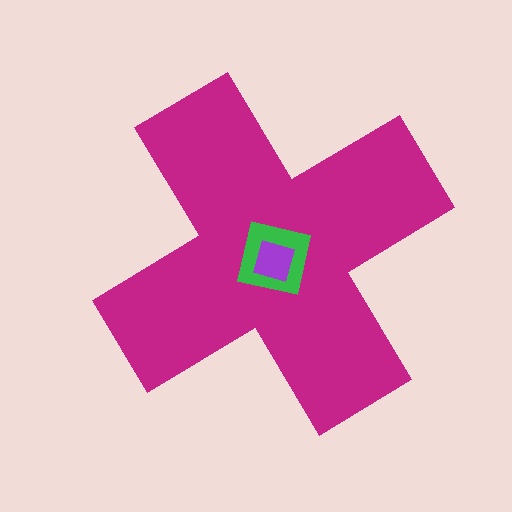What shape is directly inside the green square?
The purple square.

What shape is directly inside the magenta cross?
The green square.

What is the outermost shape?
The magenta cross.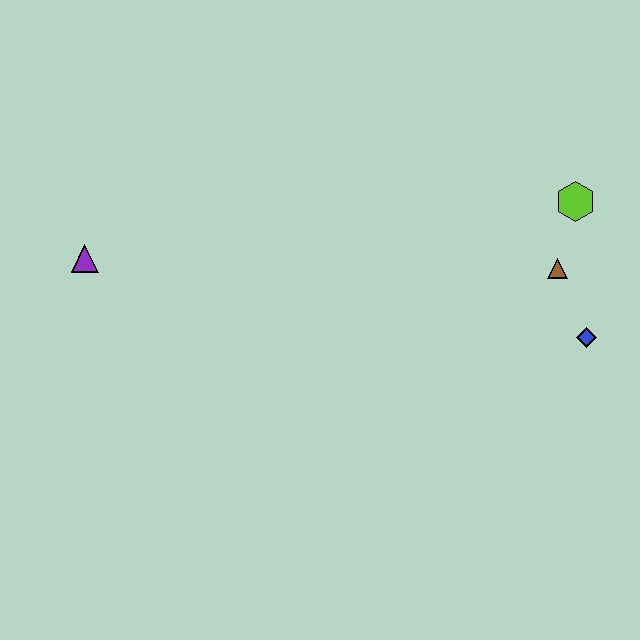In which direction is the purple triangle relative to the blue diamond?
The purple triangle is to the left of the blue diamond.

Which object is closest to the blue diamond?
The brown triangle is closest to the blue diamond.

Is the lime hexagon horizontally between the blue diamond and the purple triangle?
Yes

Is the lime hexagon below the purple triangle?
No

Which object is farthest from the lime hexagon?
The purple triangle is farthest from the lime hexagon.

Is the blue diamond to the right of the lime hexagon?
Yes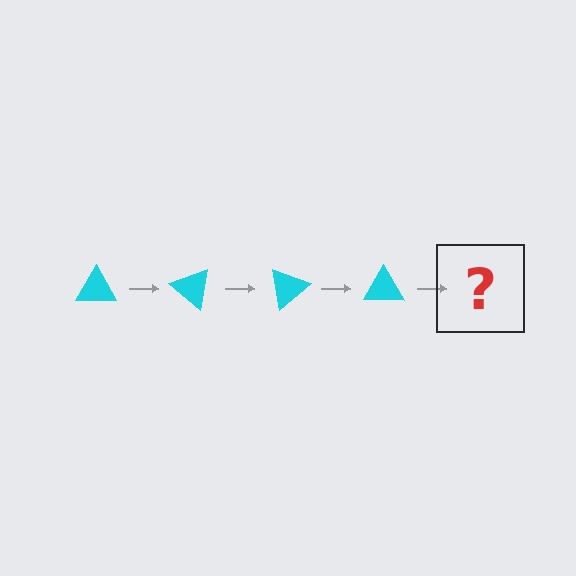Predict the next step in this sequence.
The next step is a cyan triangle rotated 160 degrees.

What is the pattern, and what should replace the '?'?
The pattern is that the triangle rotates 40 degrees each step. The '?' should be a cyan triangle rotated 160 degrees.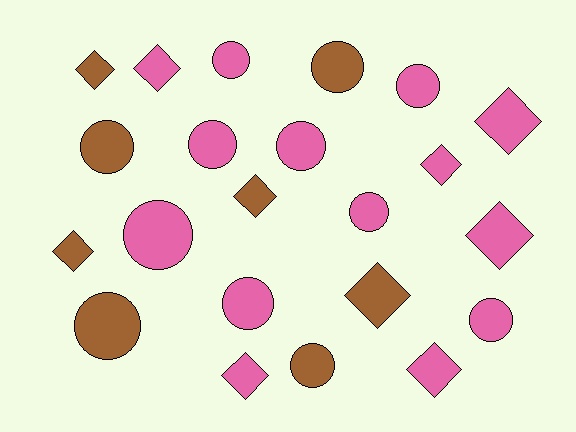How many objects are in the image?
There are 22 objects.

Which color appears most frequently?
Pink, with 14 objects.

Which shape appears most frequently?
Circle, with 12 objects.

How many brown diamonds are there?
There are 4 brown diamonds.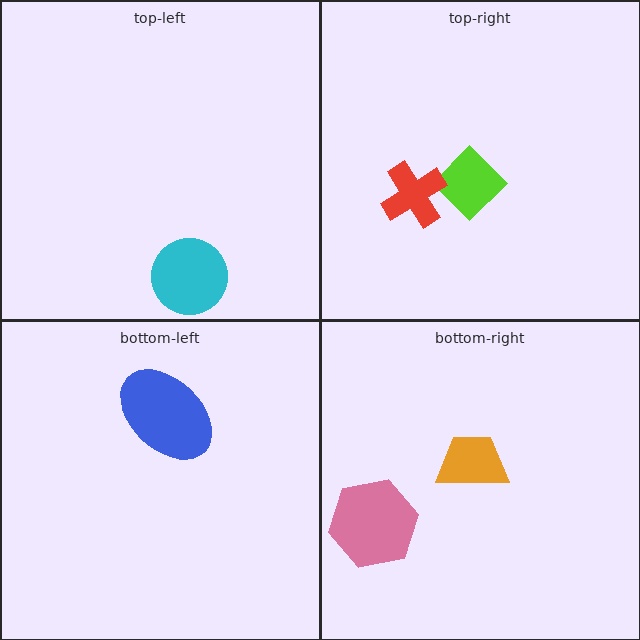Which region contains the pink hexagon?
The bottom-right region.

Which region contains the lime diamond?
The top-right region.